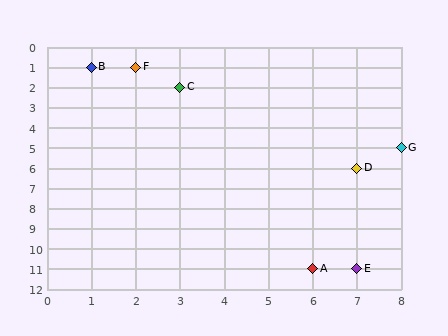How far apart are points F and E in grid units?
Points F and E are 5 columns and 10 rows apart (about 11.2 grid units diagonally).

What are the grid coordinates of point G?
Point G is at grid coordinates (8, 5).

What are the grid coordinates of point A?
Point A is at grid coordinates (6, 11).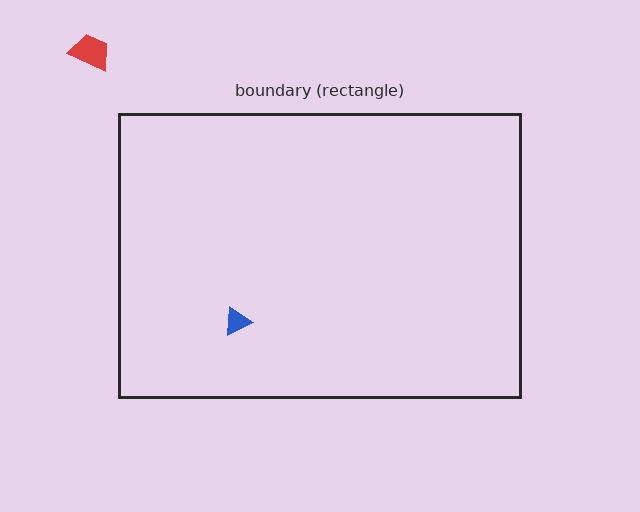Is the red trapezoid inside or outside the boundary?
Outside.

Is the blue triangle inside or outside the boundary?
Inside.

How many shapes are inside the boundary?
1 inside, 1 outside.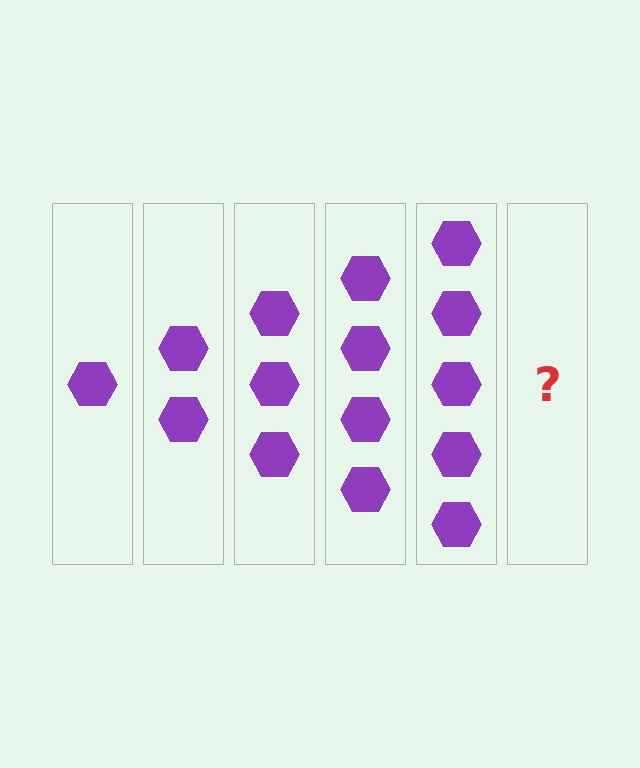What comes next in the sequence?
The next element should be 6 hexagons.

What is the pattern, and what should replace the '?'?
The pattern is that each step adds one more hexagon. The '?' should be 6 hexagons.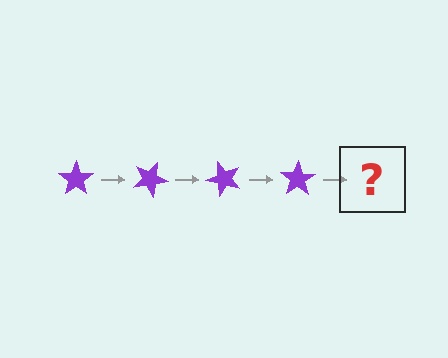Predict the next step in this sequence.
The next step is a purple star rotated 100 degrees.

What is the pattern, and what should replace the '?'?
The pattern is that the star rotates 25 degrees each step. The '?' should be a purple star rotated 100 degrees.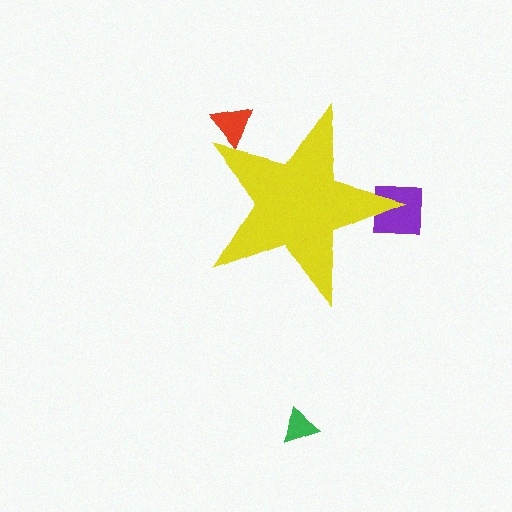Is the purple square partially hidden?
Yes, the purple square is partially hidden behind the yellow star.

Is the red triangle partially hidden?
Yes, the red triangle is partially hidden behind the yellow star.